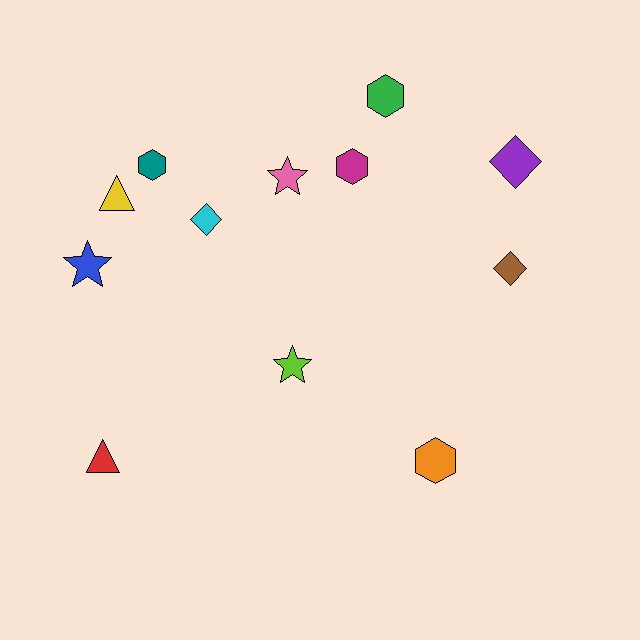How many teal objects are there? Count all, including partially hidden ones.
There is 1 teal object.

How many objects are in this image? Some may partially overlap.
There are 12 objects.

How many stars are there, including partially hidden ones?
There are 3 stars.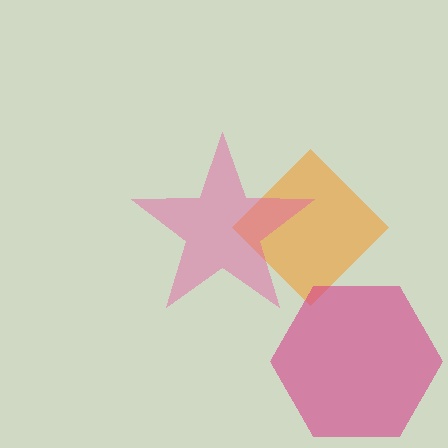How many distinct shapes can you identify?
There are 3 distinct shapes: an orange diamond, a pink star, a magenta hexagon.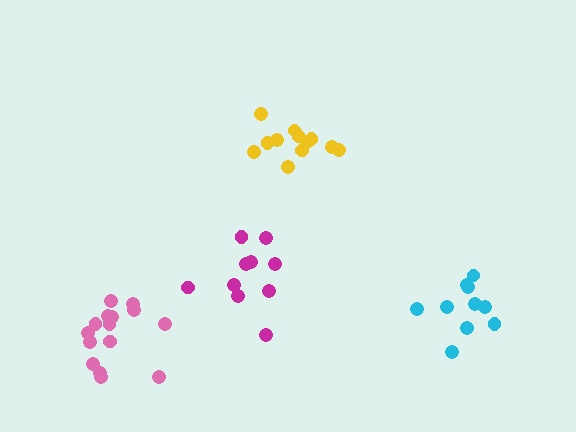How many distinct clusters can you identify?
There are 4 distinct clusters.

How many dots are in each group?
Group 1: 12 dots, Group 2: 15 dots, Group 3: 10 dots, Group 4: 10 dots (47 total).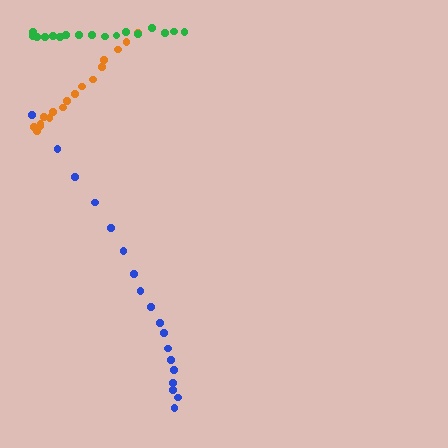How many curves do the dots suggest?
There are 3 distinct paths.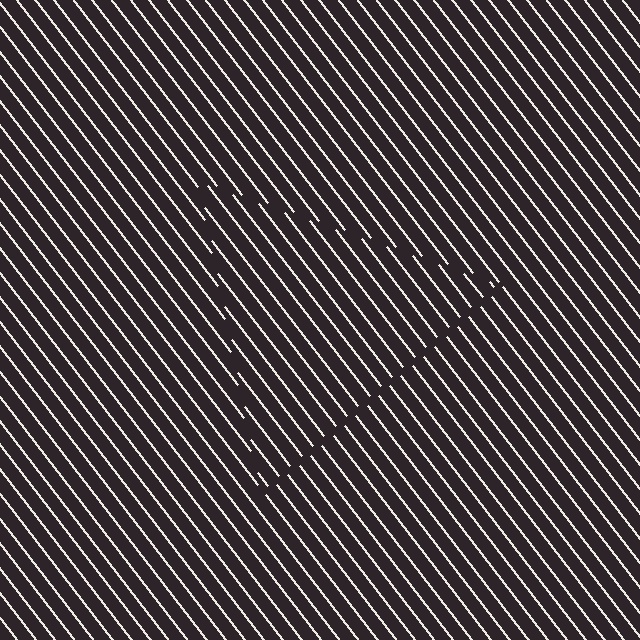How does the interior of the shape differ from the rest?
The interior of the shape contains the same grating, shifted by half a period — the contour is defined by the phase discontinuity where line-ends from the inner and outer gratings abut.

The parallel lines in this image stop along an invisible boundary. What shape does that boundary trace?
An illusory triangle. The interior of the shape contains the same grating, shifted by half a period — the contour is defined by the phase discontinuity where line-ends from the inner and outer gratings abut.